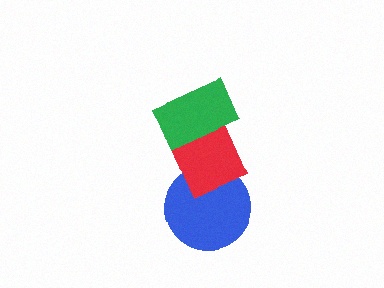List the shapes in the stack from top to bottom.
From top to bottom: the green rectangle, the red diamond, the blue circle.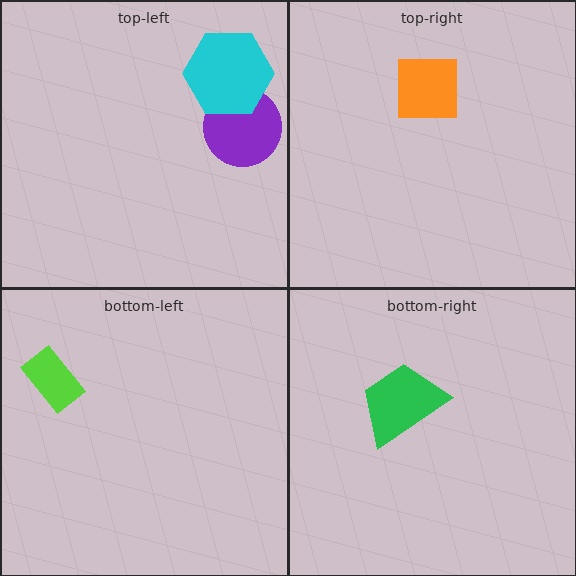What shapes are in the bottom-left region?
The lime rectangle.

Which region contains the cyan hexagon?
The top-left region.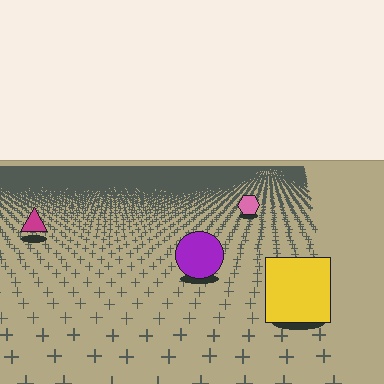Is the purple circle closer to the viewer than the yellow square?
No. The yellow square is closer — you can tell from the texture gradient: the ground texture is coarser near it.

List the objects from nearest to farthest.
From nearest to farthest: the yellow square, the purple circle, the magenta triangle, the pink hexagon.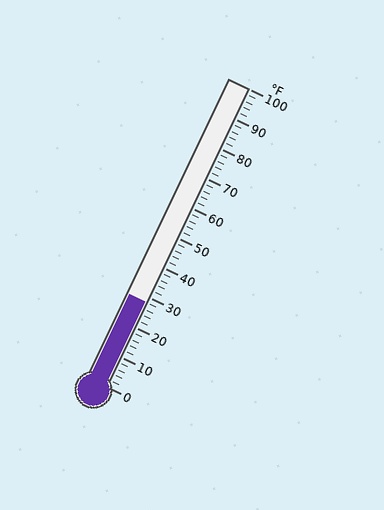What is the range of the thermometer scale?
The thermometer scale ranges from 0°F to 100°F.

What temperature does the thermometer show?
The thermometer shows approximately 28°F.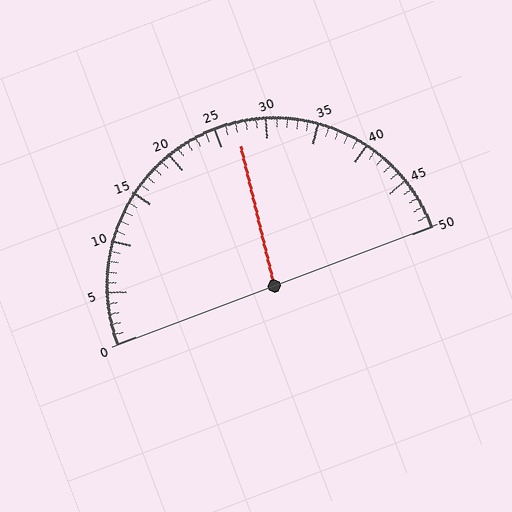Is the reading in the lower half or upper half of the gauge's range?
The reading is in the upper half of the range (0 to 50).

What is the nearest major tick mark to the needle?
The nearest major tick mark is 25.